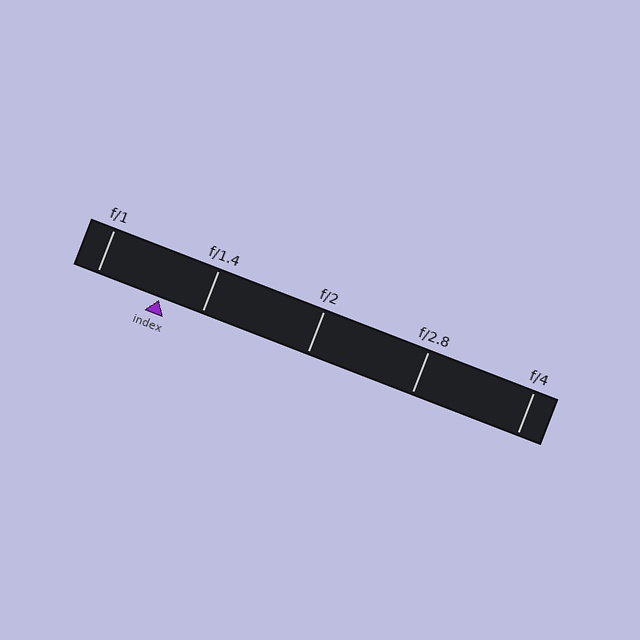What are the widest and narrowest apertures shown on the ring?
The widest aperture shown is f/1 and the narrowest is f/4.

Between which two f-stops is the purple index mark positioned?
The index mark is between f/1 and f/1.4.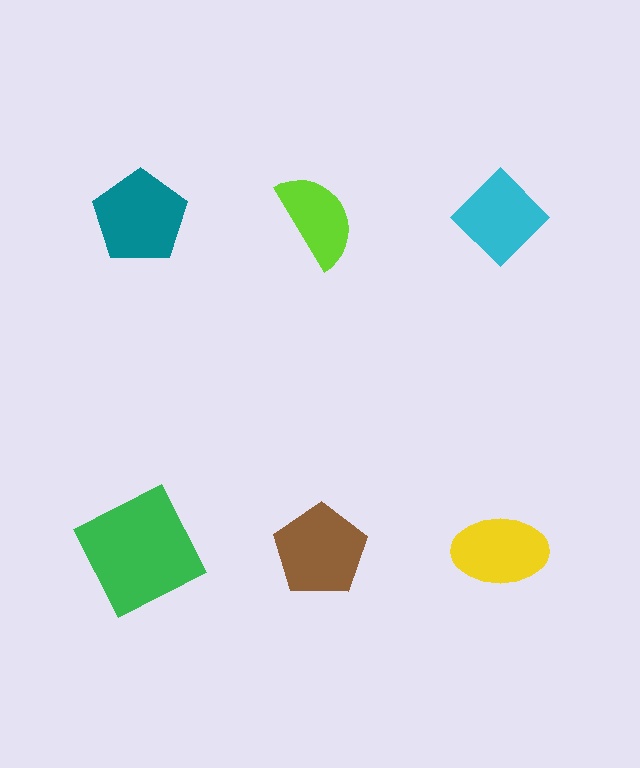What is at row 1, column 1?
A teal pentagon.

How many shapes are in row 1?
3 shapes.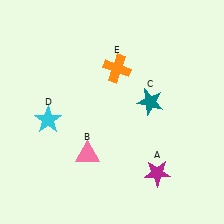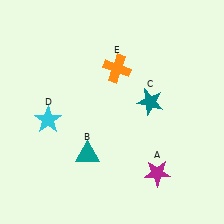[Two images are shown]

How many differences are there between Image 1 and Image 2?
There is 1 difference between the two images.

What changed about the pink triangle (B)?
In Image 1, B is pink. In Image 2, it changed to teal.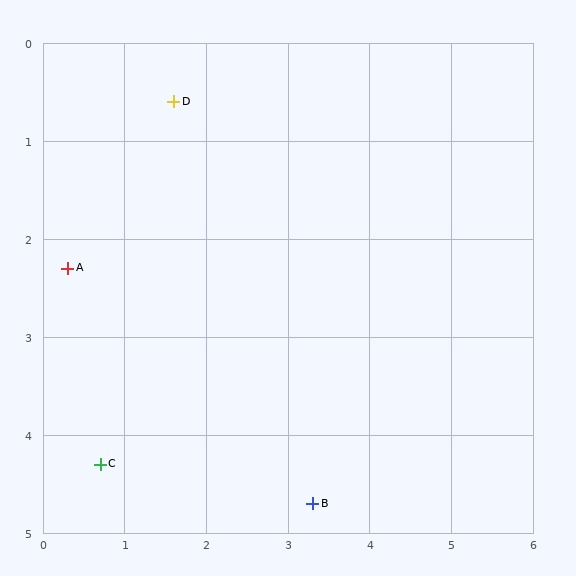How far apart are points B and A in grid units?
Points B and A are about 3.8 grid units apart.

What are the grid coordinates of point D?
Point D is at approximately (1.6, 0.6).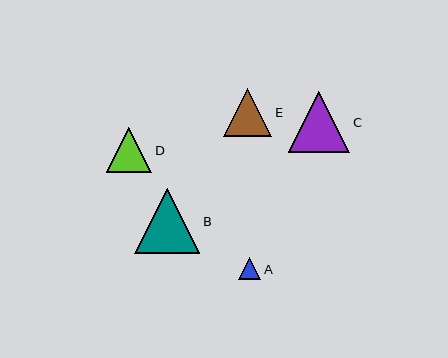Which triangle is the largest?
Triangle B is the largest with a size of approximately 66 pixels.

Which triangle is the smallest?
Triangle A is the smallest with a size of approximately 22 pixels.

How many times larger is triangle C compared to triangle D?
Triangle C is approximately 1.4 times the size of triangle D.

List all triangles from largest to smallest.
From largest to smallest: B, C, E, D, A.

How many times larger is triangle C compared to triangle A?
Triangle C is approximately 2.8 times the size of triangle A.